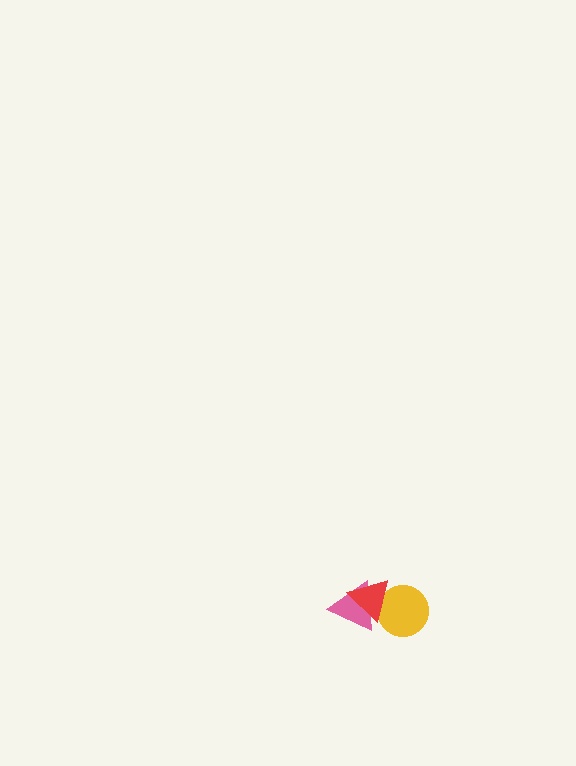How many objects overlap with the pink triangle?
2 objects overlap with the pink triangle.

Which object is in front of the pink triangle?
The red triangle is in front of the pink triangle.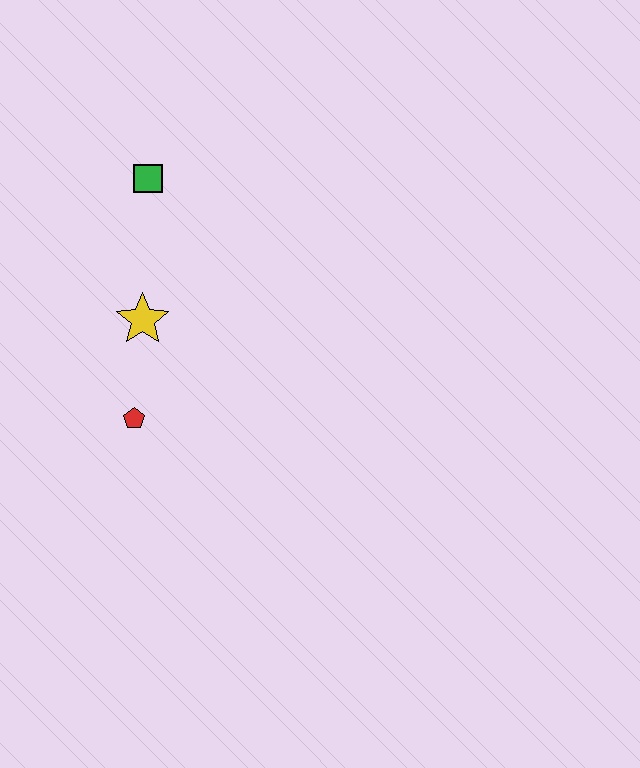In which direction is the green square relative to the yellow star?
The green square is above the yellow star.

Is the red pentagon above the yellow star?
No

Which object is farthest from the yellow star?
The green square is farthest from the yellow star.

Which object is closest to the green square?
The yellow star is closest to the green square.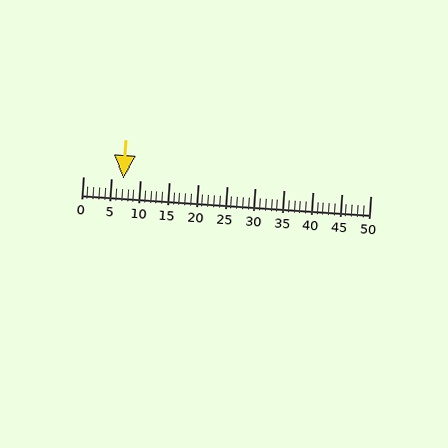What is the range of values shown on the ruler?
The ruler shows values from 0 to 50.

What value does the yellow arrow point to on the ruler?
The yellow arrow points to approximately 7.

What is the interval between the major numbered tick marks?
The major tick marks are spaced 5 units apart.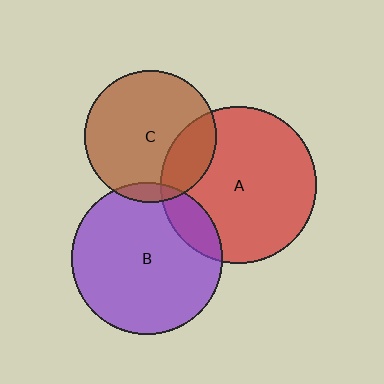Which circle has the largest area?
Circle A (red).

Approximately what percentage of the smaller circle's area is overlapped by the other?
Approximately 5%.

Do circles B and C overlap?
Yes.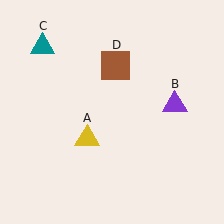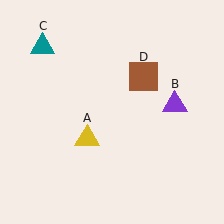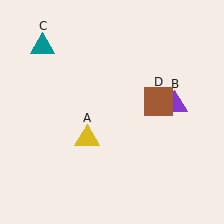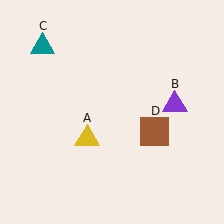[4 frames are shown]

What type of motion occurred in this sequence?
The brown square (object D) rotated clockwise around the center of the scene.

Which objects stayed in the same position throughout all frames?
Yellow triangle (object A) and purple triangle (object B) and teal triangle (object C) remained stationary.